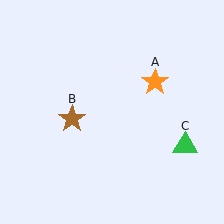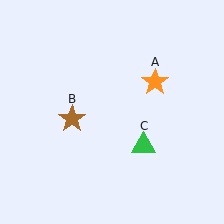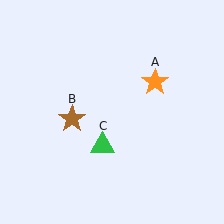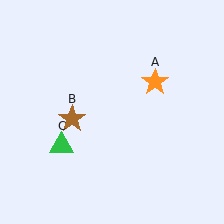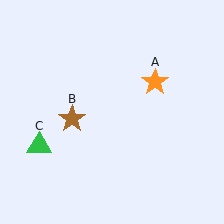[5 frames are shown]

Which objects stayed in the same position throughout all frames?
Orange star (object A) and brown star (object B) remained stationary.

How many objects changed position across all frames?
1 object changed position: green triangle (object C).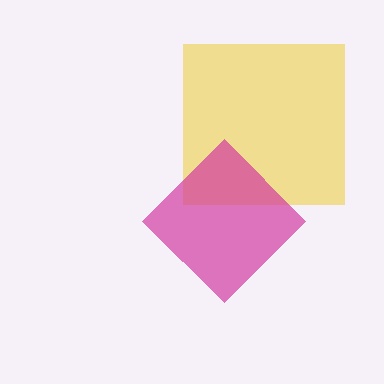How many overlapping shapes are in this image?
There are 2 overlapping shapes in the image.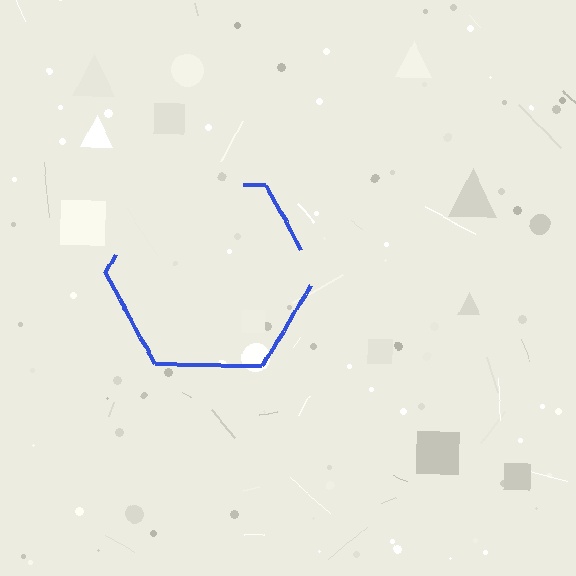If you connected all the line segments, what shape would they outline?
They would outline a hexagon.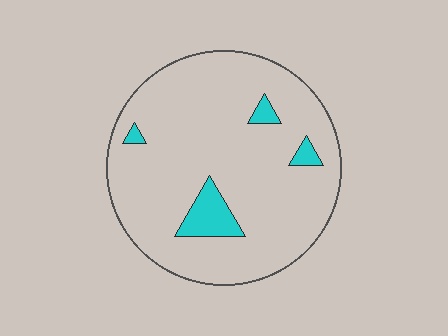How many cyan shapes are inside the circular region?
4.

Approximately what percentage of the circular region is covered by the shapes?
Approximately 10%.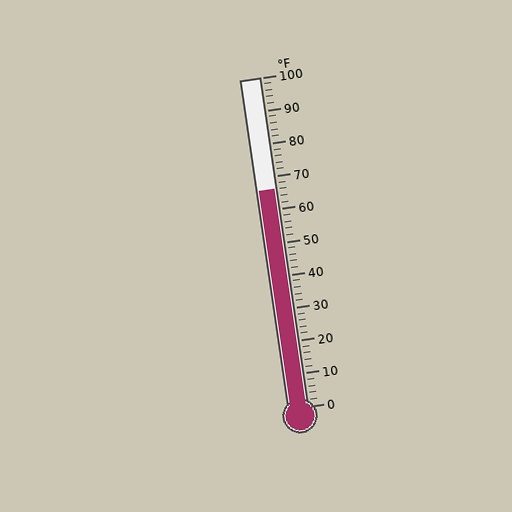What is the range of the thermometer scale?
The thermometer scale ranges from 0°F to 100°F.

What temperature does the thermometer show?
The thermometer shows approximately 66°F.